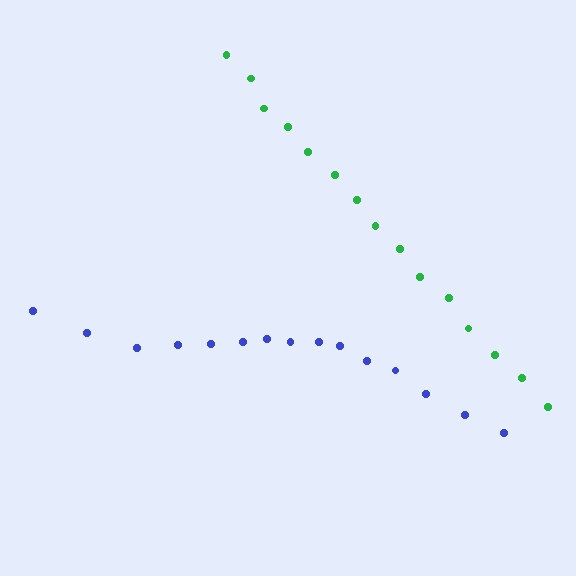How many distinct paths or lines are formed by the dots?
There are 2 distinct paths.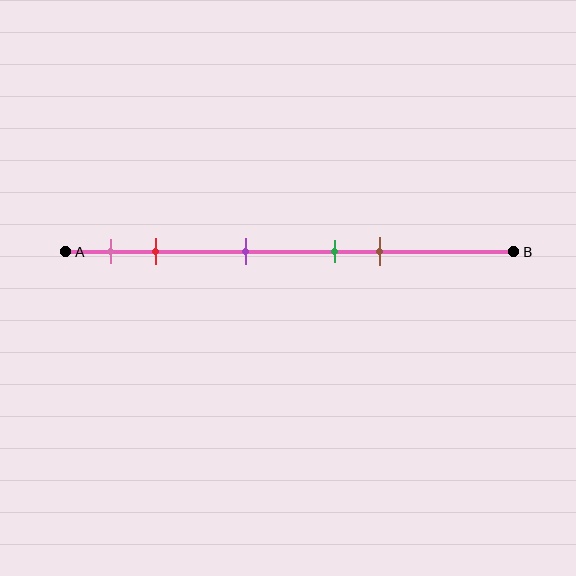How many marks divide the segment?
There are 5 marks dividing the segment.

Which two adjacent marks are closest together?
The green and brown marks are the closest adjacent pair.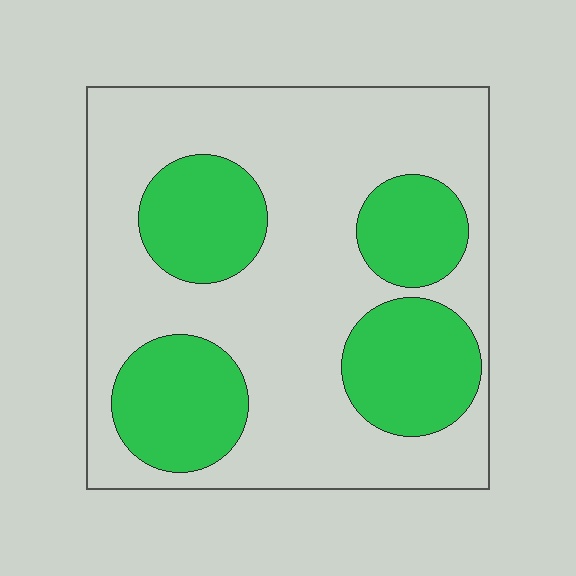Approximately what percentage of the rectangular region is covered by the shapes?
Approximately 35%.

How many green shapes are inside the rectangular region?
4.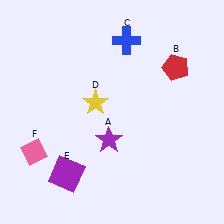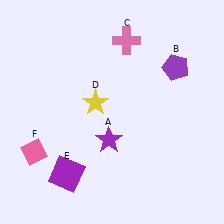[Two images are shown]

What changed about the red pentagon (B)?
In Image 1, B is red. In Image 2, it changed to purple.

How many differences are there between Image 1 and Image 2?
There are 2 differences between the two images.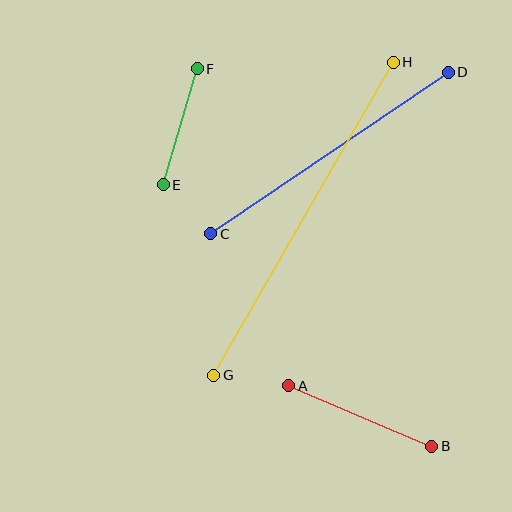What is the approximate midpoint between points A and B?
The midpoint is at approximately (360, 416) pixels.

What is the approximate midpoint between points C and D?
The midpoint is at approximately (330, 153) pixels.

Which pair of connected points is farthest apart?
Points G and H are farthest apart.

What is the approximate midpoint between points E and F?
The midpoint is at approximately (180, 127) pixels.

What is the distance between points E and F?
The distance is approximately 121 pixels.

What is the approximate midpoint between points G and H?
The midpoint is at approximately (303, 219) pixels.